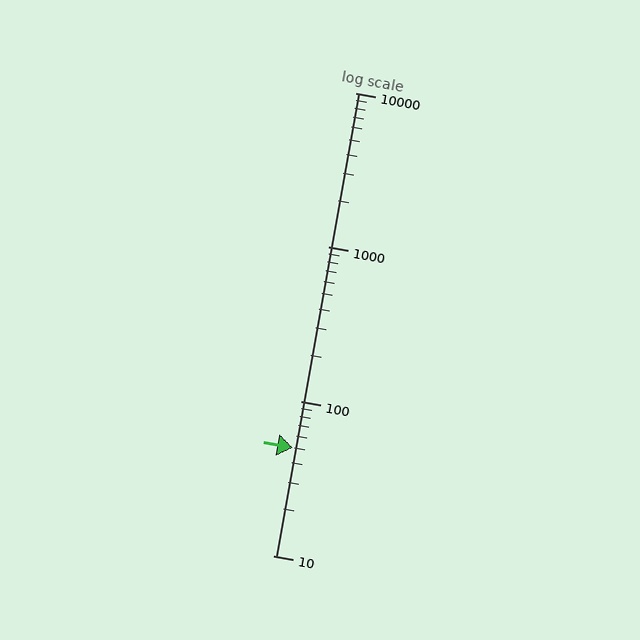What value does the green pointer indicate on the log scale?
The pointer indicates approximately 50.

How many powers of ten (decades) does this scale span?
The scale spans 3 decades, from 10 to 10000.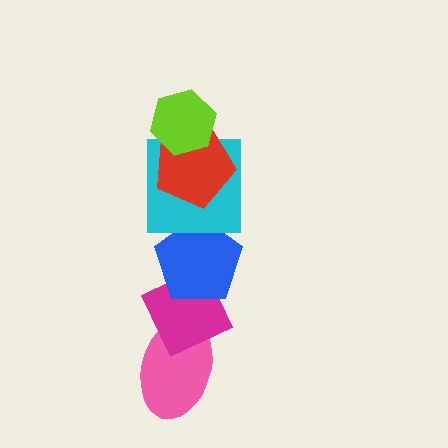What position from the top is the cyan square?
The cyan square is 3rd from the top.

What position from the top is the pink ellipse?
The pink ellipse is 6th from the top.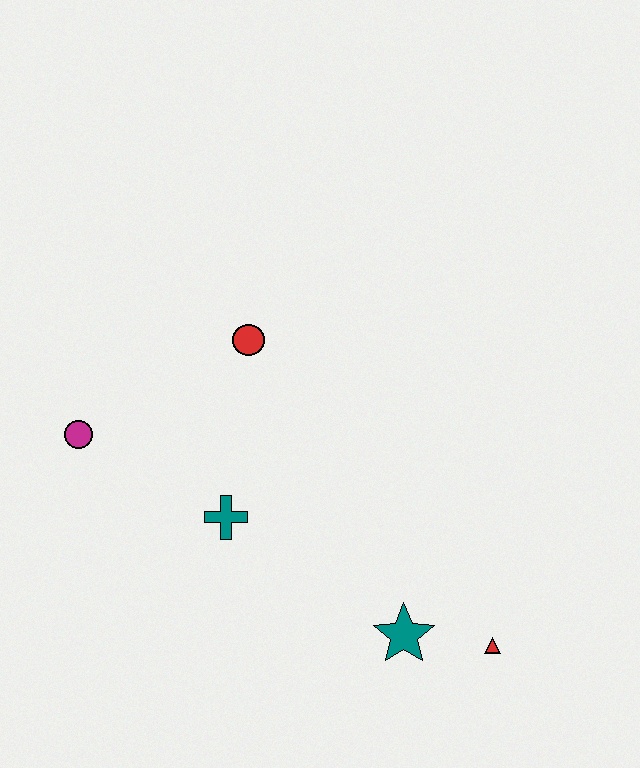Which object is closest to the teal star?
The red triangle is closest to the teal star.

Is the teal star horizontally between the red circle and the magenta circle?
No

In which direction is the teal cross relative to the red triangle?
The teal cross is to the left of the red triangle.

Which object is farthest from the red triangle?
The magenta circle is farthest from the red triangle.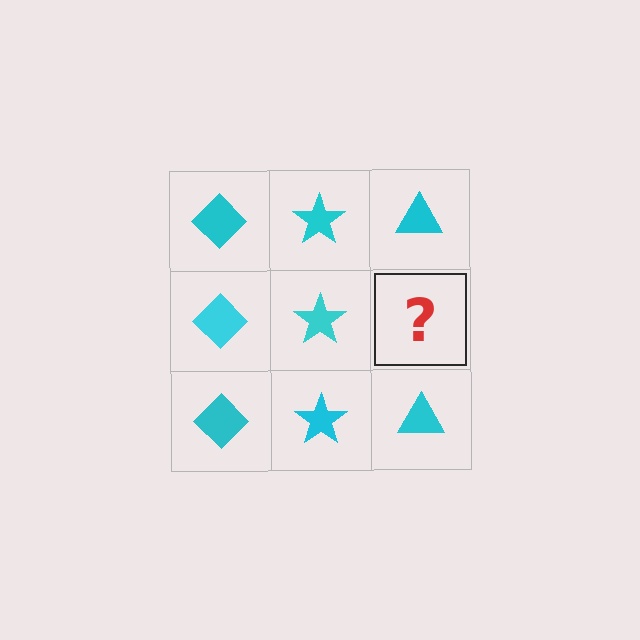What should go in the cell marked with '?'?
The missing cell should contain a cyan triangle.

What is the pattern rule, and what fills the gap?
The rule is that each column has a consistent shape. The gap should be filled with a cyan triangle.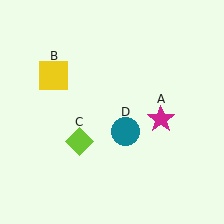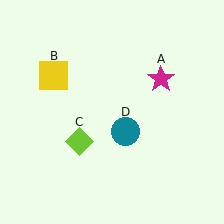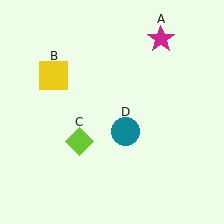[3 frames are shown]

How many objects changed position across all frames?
1 object changed position: magenta star (object A).